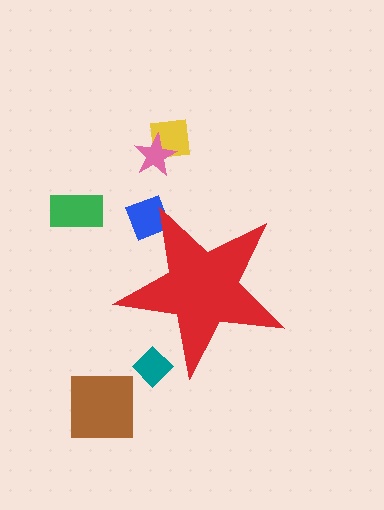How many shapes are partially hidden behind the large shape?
2 shapes are partially hidden.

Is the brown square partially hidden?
No, the brown square is fully visible.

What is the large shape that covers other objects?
A red star.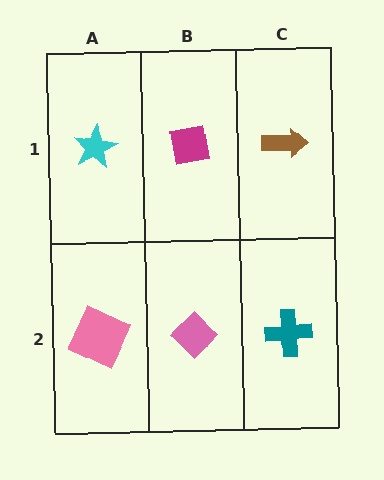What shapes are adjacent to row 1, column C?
A teal cross (row 2, column C), a magenta square (row 1, column B).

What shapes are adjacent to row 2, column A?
A cyan star (row 1, column A), a pink diamond (row 2, column B).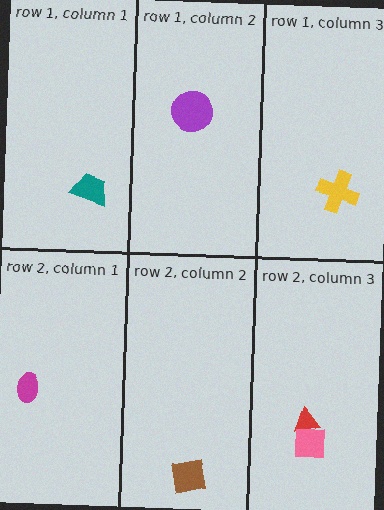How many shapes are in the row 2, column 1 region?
1.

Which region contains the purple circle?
The row 1, column 2 region.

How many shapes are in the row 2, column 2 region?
1.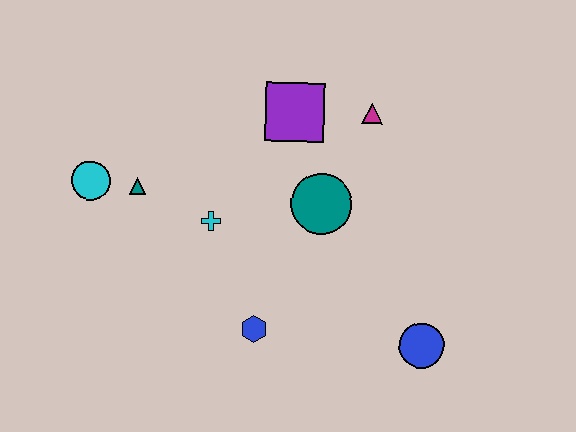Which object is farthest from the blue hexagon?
The magenta triangle is farthest from the blue hexagon.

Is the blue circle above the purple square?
No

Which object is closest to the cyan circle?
The teal triangle is closest to the cyan circle.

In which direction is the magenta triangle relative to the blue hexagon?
The magenta triangle is above the blue hexagon.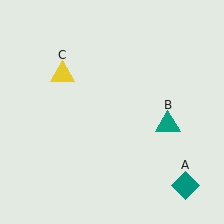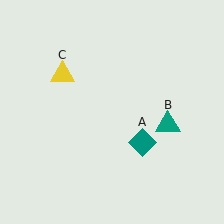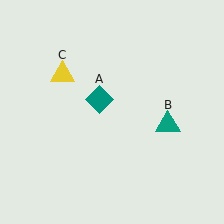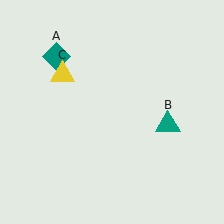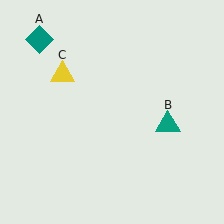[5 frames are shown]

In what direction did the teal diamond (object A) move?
The teal diamond (object A) moved up and to the left.